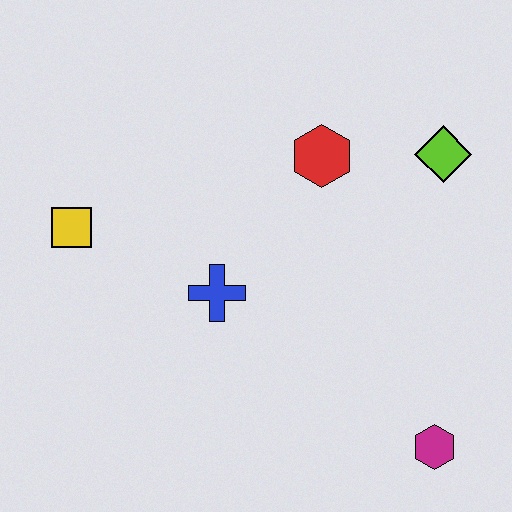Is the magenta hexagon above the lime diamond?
No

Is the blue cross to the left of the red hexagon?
Yes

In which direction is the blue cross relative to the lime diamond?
The blue cross is to the left of the lime diamond.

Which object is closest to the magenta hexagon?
The blue cross is closest to the magenta hexagon.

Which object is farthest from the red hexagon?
The magenta hexagon is farthest from the red hexagon.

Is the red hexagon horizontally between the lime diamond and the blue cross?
Yes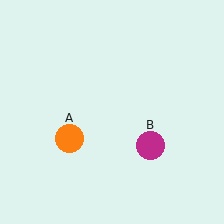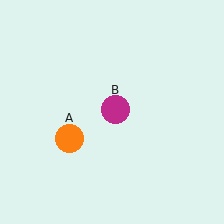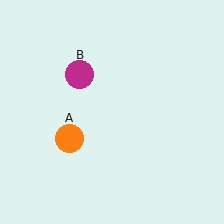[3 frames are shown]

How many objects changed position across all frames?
1 object changed position: magenta circle (object B).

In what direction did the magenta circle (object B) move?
The magenta circle (object B) moved up and to the left.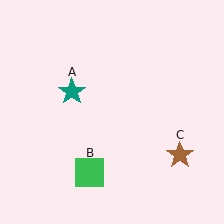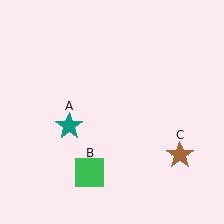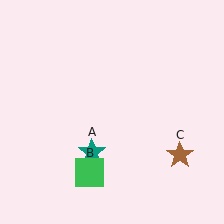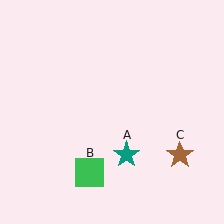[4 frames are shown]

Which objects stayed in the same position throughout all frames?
Green square (object B) and brown star (object C) remained stationary.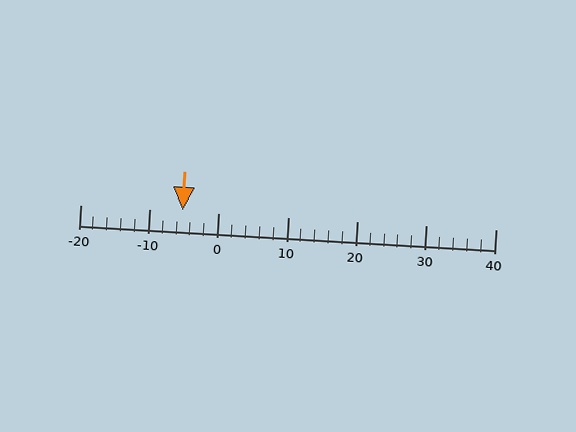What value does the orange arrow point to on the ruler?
The orange arrow points to approximately -5.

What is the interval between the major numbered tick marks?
The major tick marks are spaced 10 units apart.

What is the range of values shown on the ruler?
The ruler shows values from -20 to 40.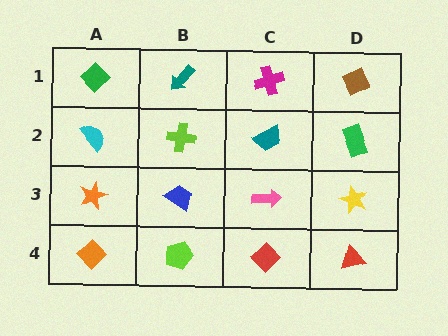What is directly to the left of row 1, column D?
A magenta cross.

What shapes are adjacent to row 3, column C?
A teal trapezoid (row 2, column C), a red diamond (row 4, column C), a blue trapezoid (row 3, column B), a yellow star (row 3, column D).